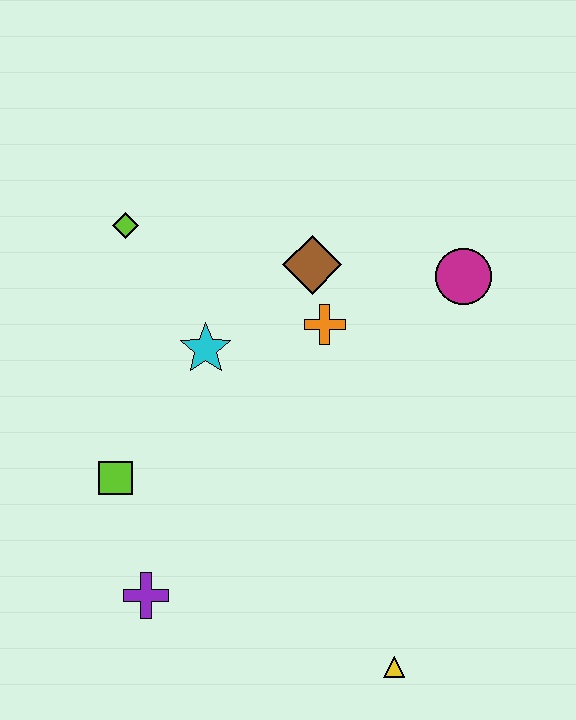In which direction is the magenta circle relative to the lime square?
The magenta circle is to the right of the lime square.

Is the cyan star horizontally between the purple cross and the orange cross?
Yes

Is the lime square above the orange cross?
No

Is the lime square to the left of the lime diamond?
Yes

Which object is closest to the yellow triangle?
The purple cross is closest to the yellow triangle.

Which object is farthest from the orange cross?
The yellow triangle is farthest from the orange cross.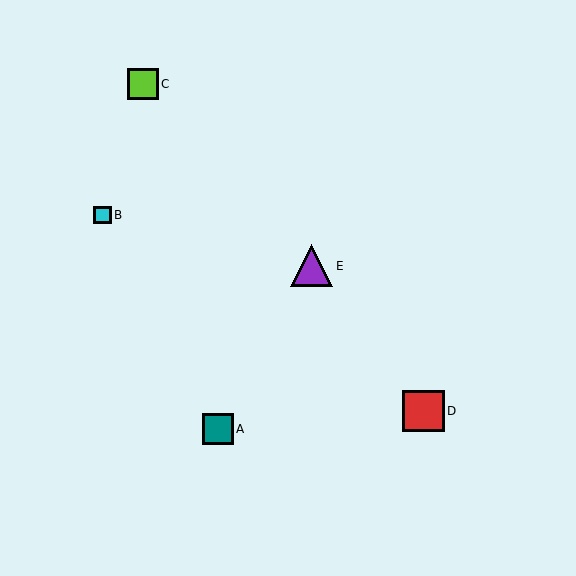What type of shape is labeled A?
Shape A is a teal square.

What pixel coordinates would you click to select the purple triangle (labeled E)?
Click at (311, 266) to select the purple triangle E.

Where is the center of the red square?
The center of the red square is at (423, 411).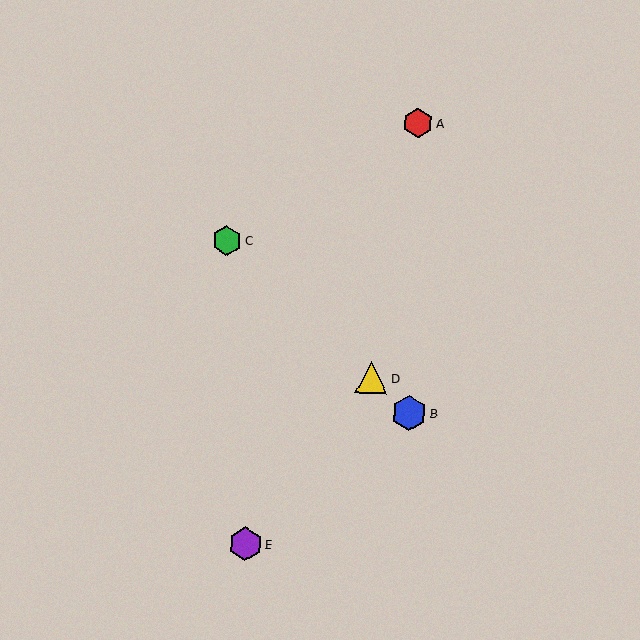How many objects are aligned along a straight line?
3 objects (B, C, D) are aligned along a straight line.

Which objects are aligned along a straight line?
Objects B, C, D are aligned along a straight line.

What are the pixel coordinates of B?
Object B is at (409, 413).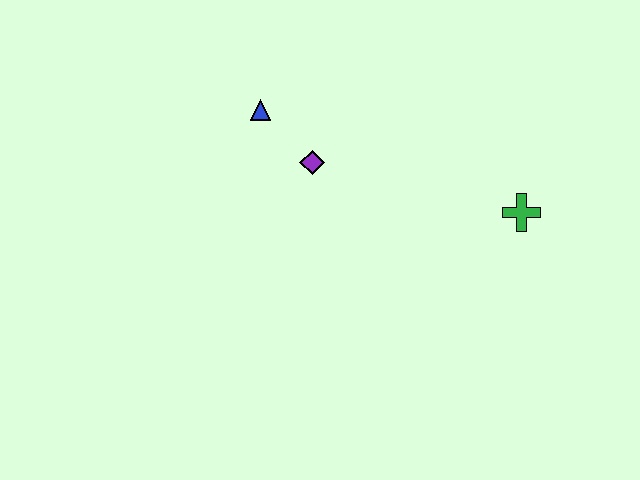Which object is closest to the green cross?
The purple diamond is closest to the green cross.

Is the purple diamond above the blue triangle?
No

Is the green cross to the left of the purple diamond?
No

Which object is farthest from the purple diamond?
The green cross is farthest from the purple diamond.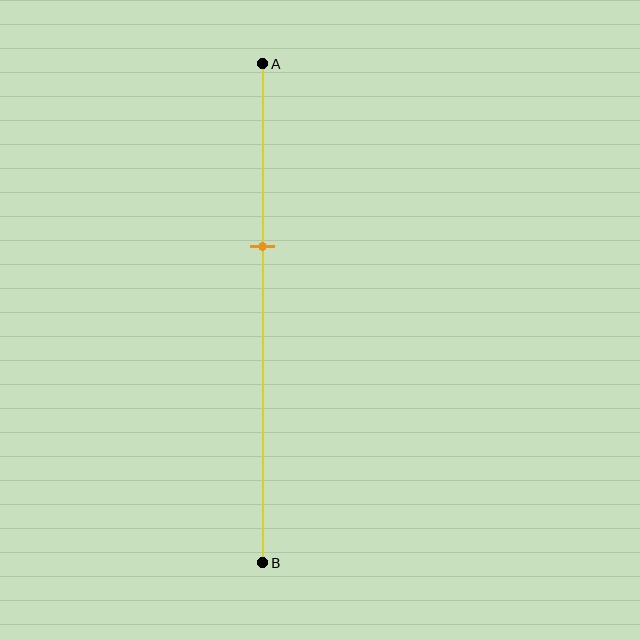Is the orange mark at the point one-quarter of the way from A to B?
No, the mark is at about 35% from A, not at the 25% one-quarter point.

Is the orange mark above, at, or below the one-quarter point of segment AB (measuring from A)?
The orange mark is below the one-quarter point of segment AB.